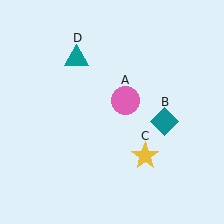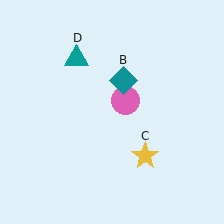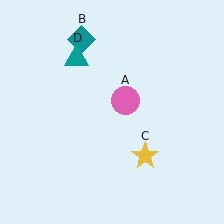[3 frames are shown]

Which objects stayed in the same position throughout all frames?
Pink circle (object A) and yellow star (object C) and teal triangle (object D) remained stationary.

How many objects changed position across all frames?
1 object changed position: teal diamond (object B).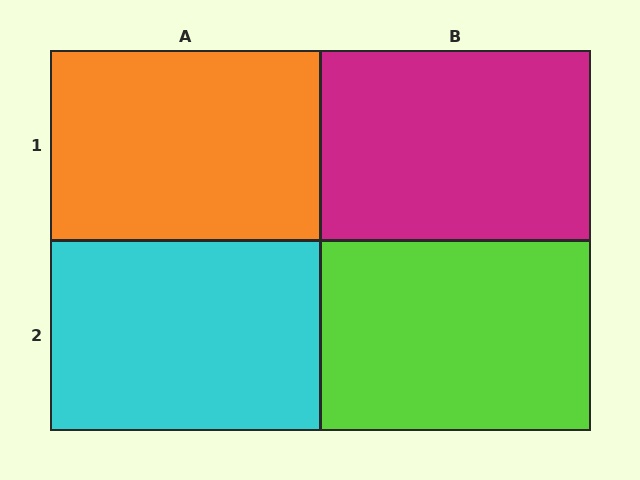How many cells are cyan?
1 cell is cyan.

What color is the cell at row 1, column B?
Magenta.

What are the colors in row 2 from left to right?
Cyan, lime.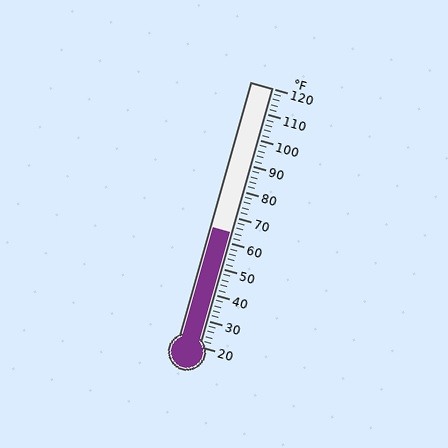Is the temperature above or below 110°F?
The temperature is below 110°F.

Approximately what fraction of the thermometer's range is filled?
The thermometer is filled to approximately 45% of its range.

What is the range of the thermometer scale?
The thermometer scale ranges from 20°F to 120°F.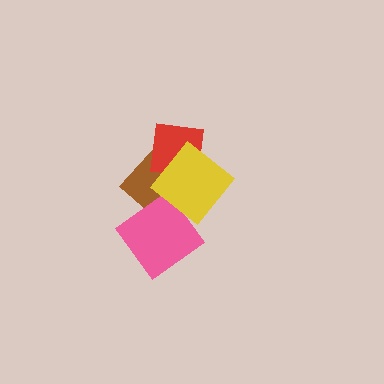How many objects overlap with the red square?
2 objects overlap with the red square.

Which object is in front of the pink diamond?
The yellow diamond is in front of the pink diamond.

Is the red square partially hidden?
Yes, it is partially covered by another shape.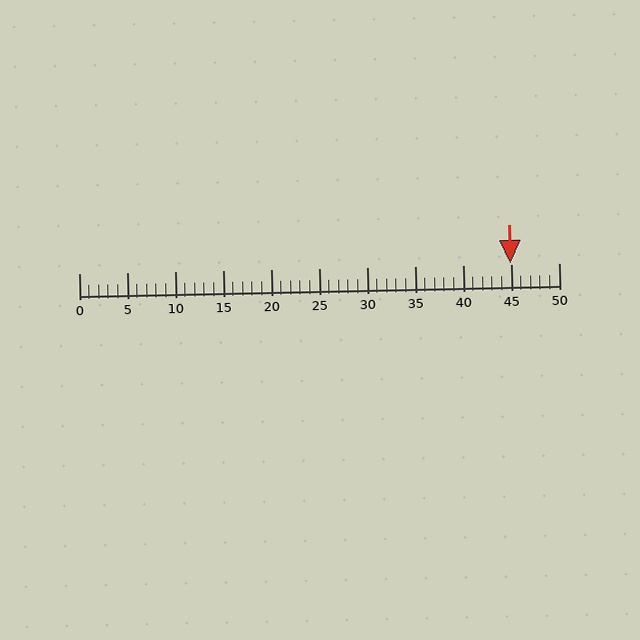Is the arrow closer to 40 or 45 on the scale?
The arrow is closer to 45.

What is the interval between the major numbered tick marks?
The major tick marks are spaced 5 units apart.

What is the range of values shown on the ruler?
The ruler shows values from 0 to 50.